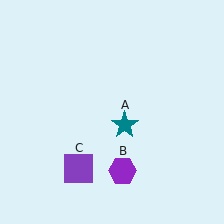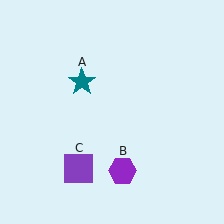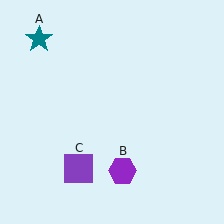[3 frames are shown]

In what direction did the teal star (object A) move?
The teal star (object A) moved up and to the left.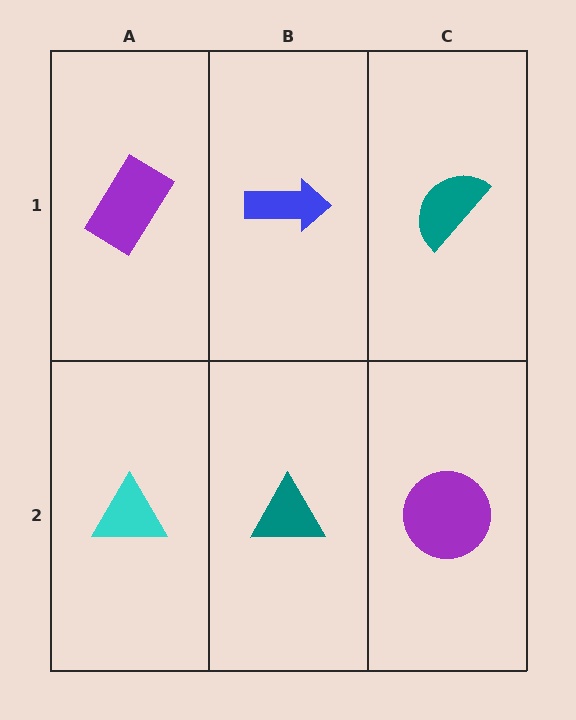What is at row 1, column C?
A teal semicircle.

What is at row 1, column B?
A blue arrow.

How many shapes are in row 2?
3 shapes.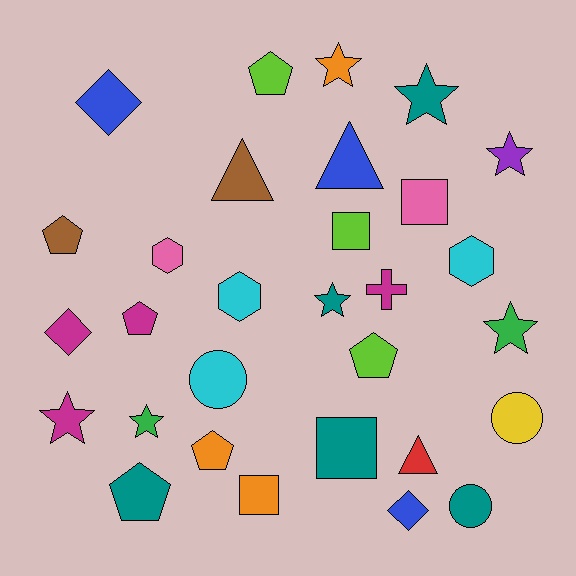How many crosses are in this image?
There is 1 cross.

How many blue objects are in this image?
There are 3 blue objects.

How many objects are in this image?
There are 30 objects.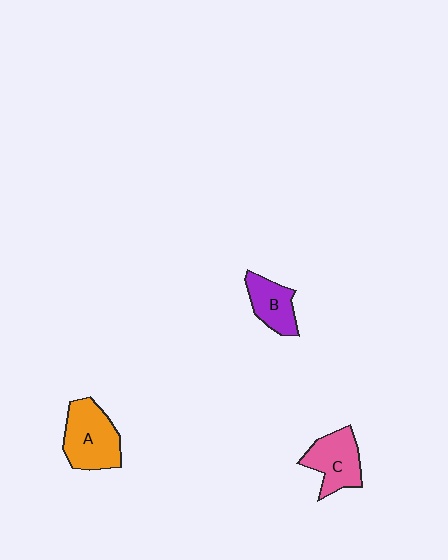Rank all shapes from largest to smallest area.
From largest to smallest: A (orange), C (pink), B (purple).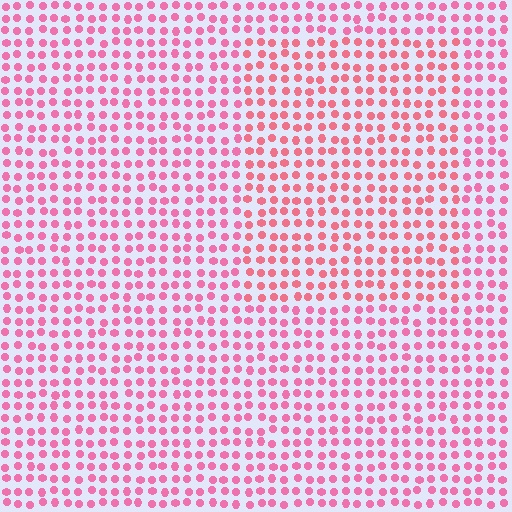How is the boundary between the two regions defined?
The boundary is defined purely by a slight shift in hue (about 17 degrees). Spacing, size, and orientation are identical on both sides.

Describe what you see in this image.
The image is filled with small pink elements in a uniform arrangement. A rectangle-shaped region is visible where the elements are tinted to a slightly different hue, forming a subtle color boundary.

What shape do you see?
I see a rectangle.